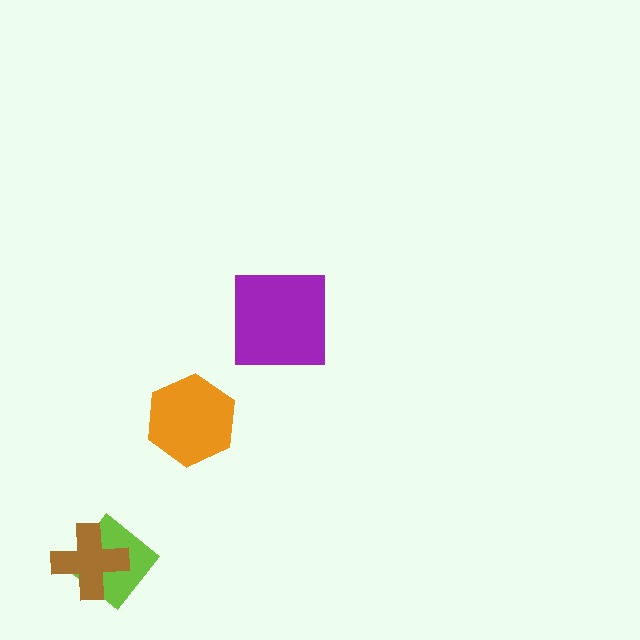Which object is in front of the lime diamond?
The brown cross is in front of the lime diamond.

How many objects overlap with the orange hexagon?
0 objects overlap with the orange hexagon.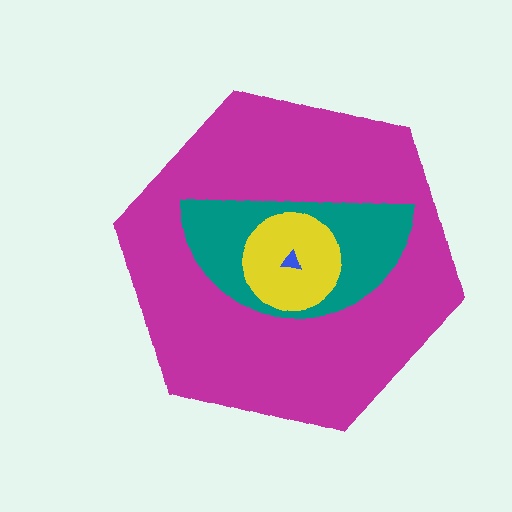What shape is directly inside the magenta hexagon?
The teal semicircle.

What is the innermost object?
The blue triangle.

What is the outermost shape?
The magenta hexagon.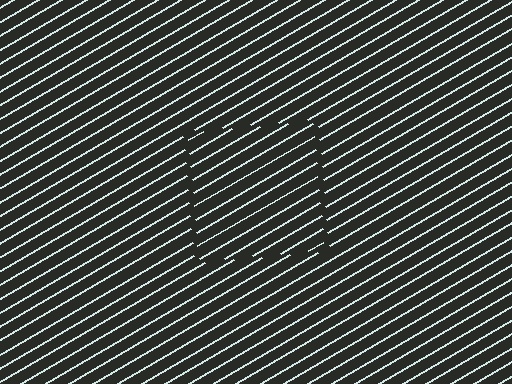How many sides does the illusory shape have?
4 sides — the line-ends trace a square.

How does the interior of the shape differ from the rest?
The interior of the shape contains the same grating, shifted by half a period — the contour is defined by the phase discontinuity where line-ends from the inner and outer gratings abut.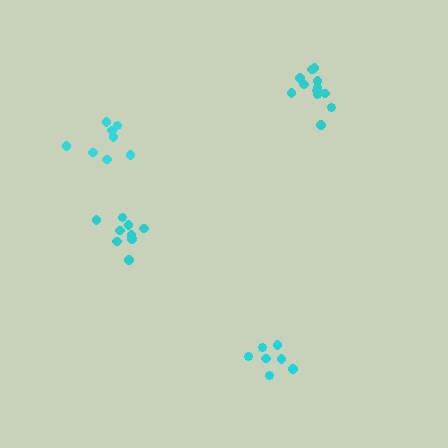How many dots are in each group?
Group 1: 9 dots, Group 2: 7 dots, Group 3: 12 dots, Group 4: 8 dots (36 total).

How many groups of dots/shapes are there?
There are 4 groups.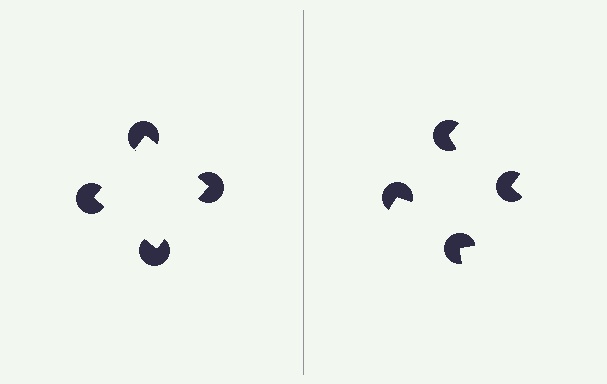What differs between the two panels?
The pac-man discs are positioned identically on both sides; only the wedge orientations differ. On the left they align to a square; on the right they are misaligned.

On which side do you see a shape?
An illusory square appears on the left side. On the right side the wedge cuts are rotated, so no coherent shape forms.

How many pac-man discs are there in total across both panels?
8 — 4 on each side.